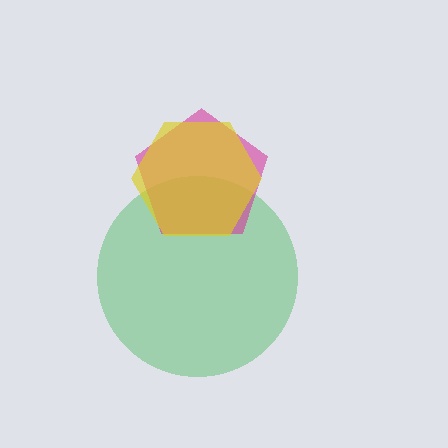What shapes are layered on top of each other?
The layered shapes are: a green circle, a magenta pentagon, a yellow hexagon.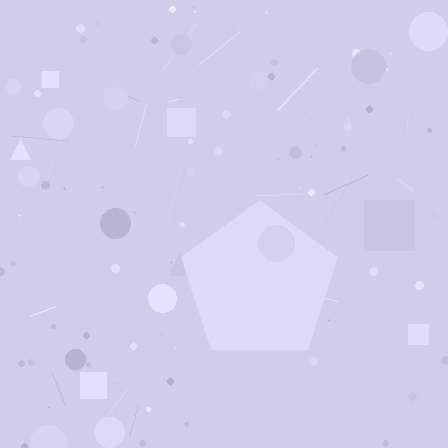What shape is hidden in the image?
A pentagon is hidden in the image.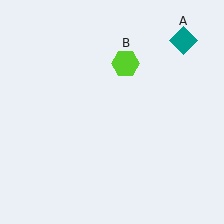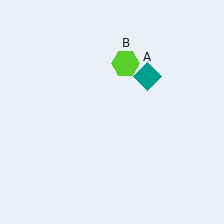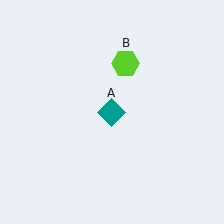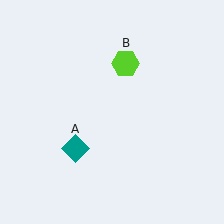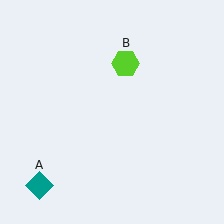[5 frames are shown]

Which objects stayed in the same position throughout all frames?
Lime hexagon (object B) remained stationary.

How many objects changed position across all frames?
1 object changed position: teal diamond (object A).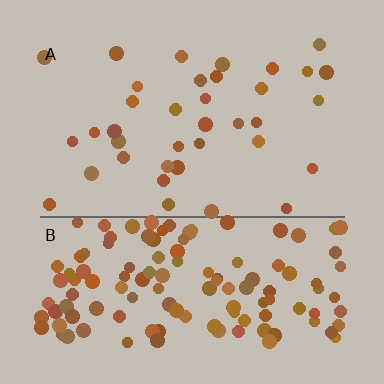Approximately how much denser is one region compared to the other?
Approximately 3.7× — region B over region A.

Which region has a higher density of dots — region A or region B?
B (the bottom).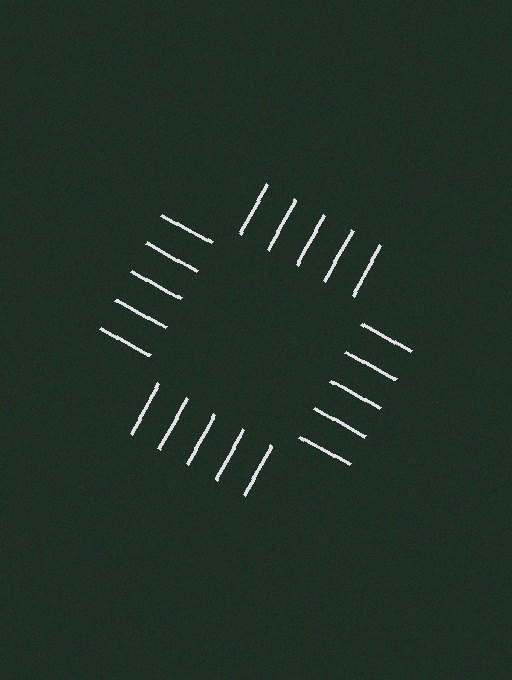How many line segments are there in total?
20 — 5 along each of the 4 edges.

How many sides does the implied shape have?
4 sides — the line-ends trace a square.